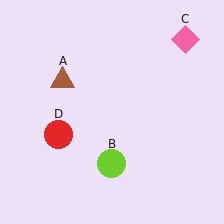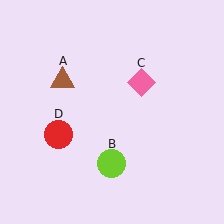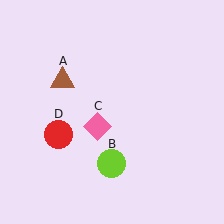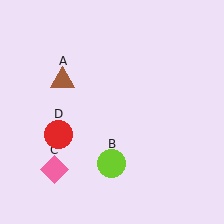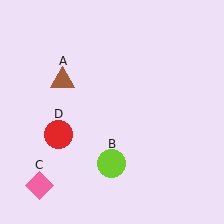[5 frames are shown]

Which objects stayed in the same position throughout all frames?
Brown triangle (object A) and lime circle (object B) and red circle (object D) remained stationary.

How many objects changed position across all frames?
1 object changed position: pink diamond (object C).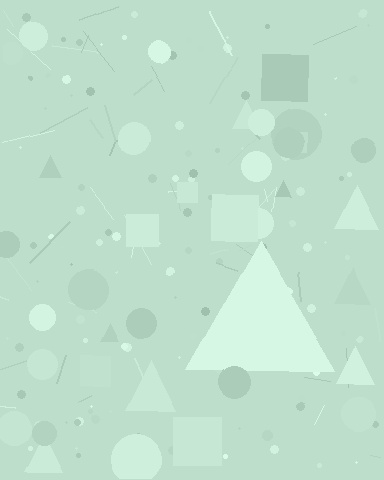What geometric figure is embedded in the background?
A triangle is embedded in the background.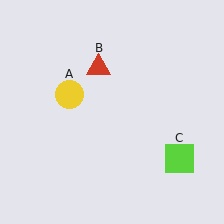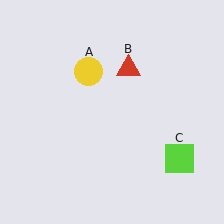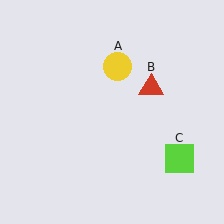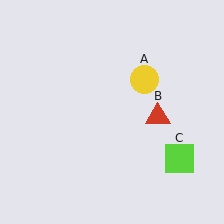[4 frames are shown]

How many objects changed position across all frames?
2 objects changed position: yellow circle (object A), red triangle (object B).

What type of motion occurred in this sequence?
The yellow circle (object A), red triangle (object B) rotated clockwise around the center of the scene.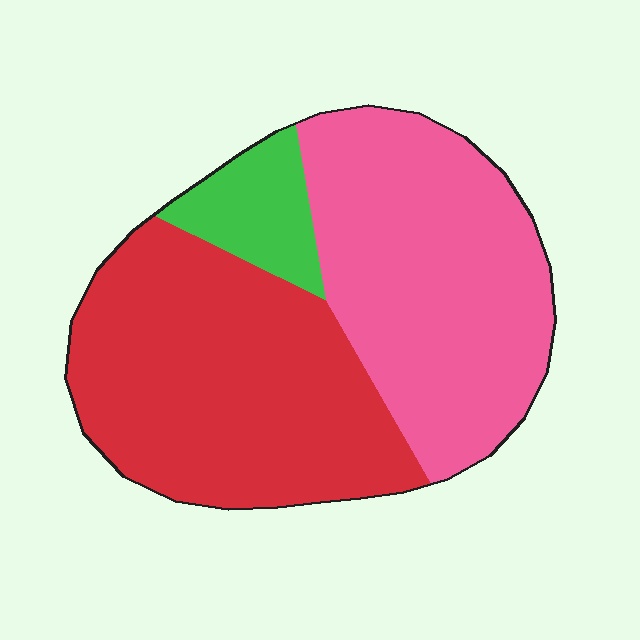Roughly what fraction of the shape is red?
Red takes up about one half (1/2) of the shape.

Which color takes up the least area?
Green, at roughly 10%.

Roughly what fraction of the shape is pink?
Pink covers 44% of the shape.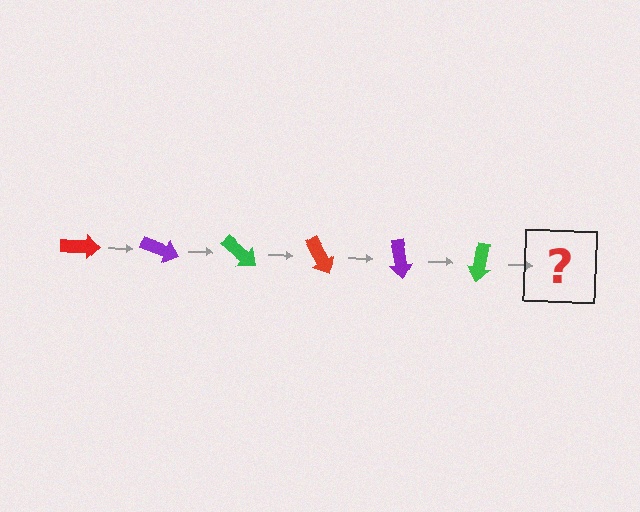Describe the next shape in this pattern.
It should be a red arrow, rotated 120 degrees from the start.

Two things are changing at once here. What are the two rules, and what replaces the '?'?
The two rules are that it rotates 20 degrees each step and the color cycles through red, purple, and green. The '?' should be a red arrow, rotated 120 degrees from the start.